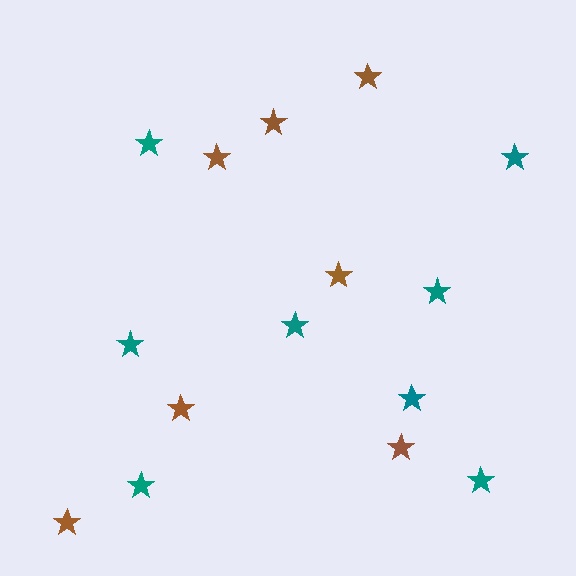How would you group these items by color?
There are 2 groups: one group of brown stars (7) and one group of teal stars (8).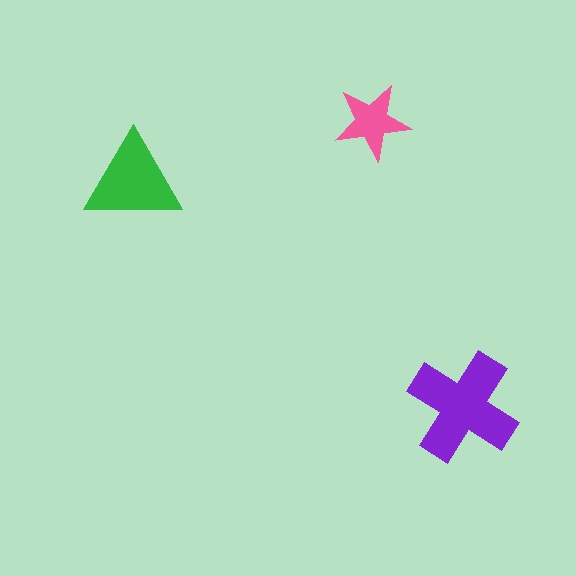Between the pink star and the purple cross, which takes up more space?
The purple cross.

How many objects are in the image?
There are 3 objects in the image.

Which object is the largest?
The purple cross.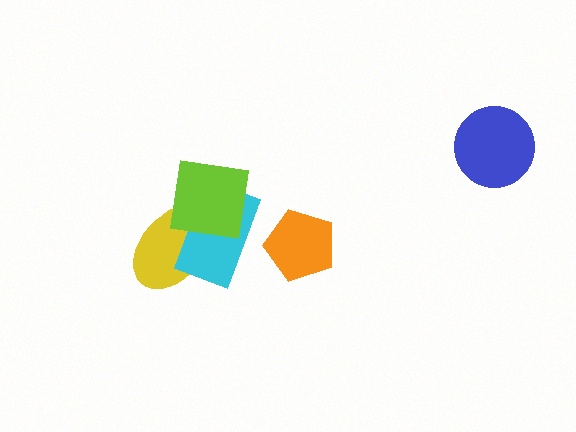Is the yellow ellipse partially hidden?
Yes, it is partially covered by another shape.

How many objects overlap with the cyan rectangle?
2 objects overlap with the cyan rectangle.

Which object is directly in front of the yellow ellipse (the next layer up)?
The cyan rectangle is directly in front of the yellow ellipse.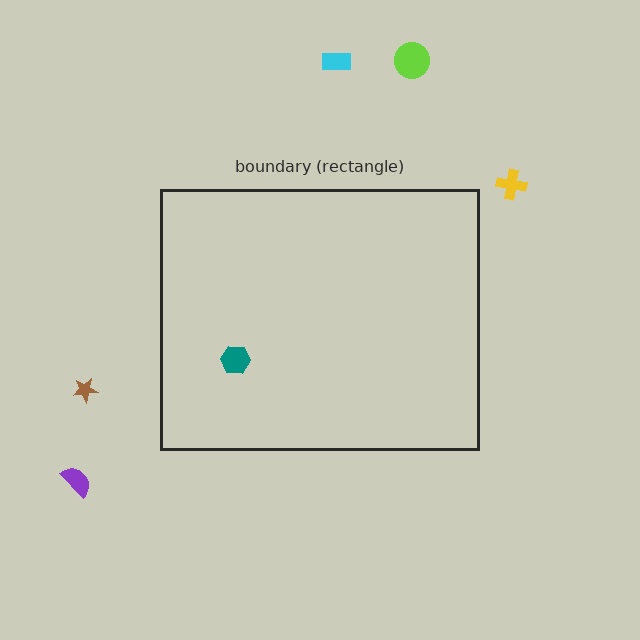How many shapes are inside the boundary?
1 inside, 5 outside.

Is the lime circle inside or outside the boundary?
Outside.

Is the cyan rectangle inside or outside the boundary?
Outside.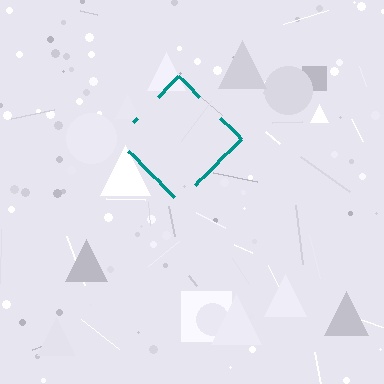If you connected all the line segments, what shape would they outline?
They would outline a diamond.